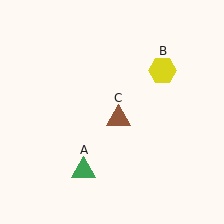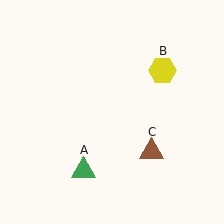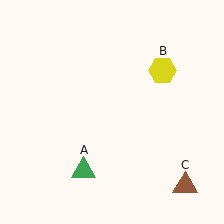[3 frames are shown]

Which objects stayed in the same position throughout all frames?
Green triangle (object A) and yellow hexagon (object B) remained stationary.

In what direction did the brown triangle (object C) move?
The brown triangle (object C) moved down and to the right.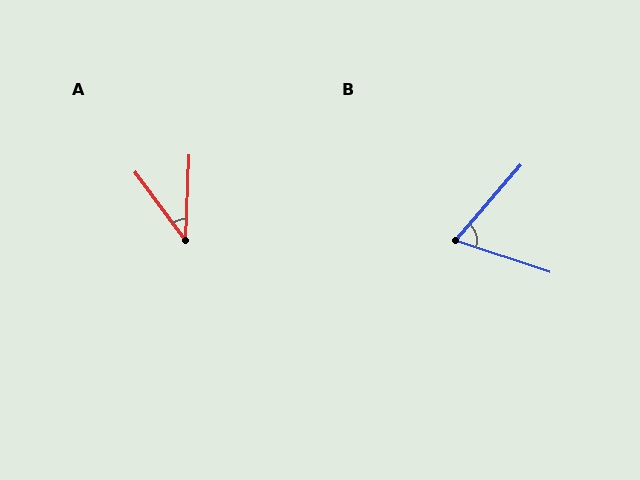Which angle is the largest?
B, at approximately 67 degrees.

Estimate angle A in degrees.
Approximately 38 degrees.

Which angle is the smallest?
A, at approximately 38 degrees.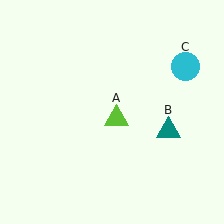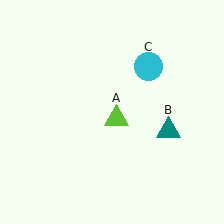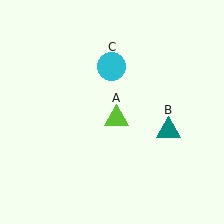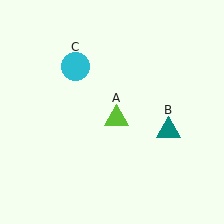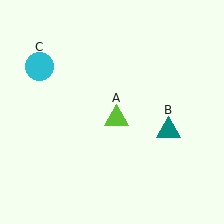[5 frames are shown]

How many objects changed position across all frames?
1 object changed position: cyan circle (object C).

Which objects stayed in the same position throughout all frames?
Lime triangle (object A) and teal triangle (object B) remained stationary.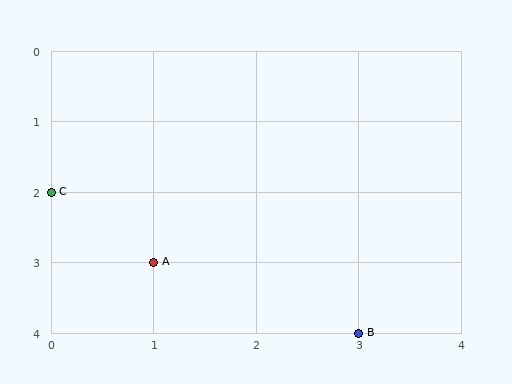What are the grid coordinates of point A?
Point A is at grid coordinates (1, 3).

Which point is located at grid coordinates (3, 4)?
Point B is at (3, 4).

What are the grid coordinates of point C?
Point C is at grid coordinates (0, 2).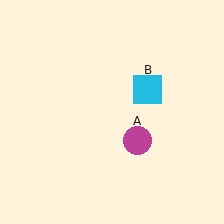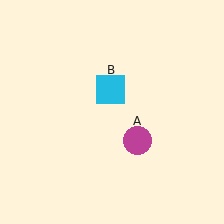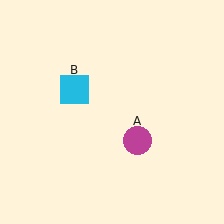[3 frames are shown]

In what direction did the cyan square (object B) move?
The cyan square (object B) moved left.